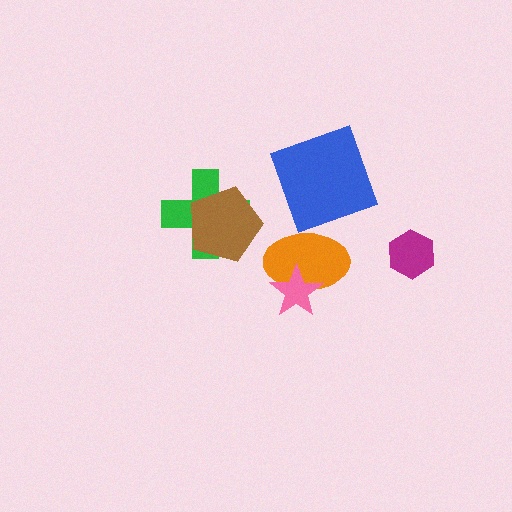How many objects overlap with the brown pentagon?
1 object overlaps with the brown pentagon.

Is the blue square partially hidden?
No, no other shape covers it.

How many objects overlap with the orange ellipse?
1 object overlaps with the orange ellipse.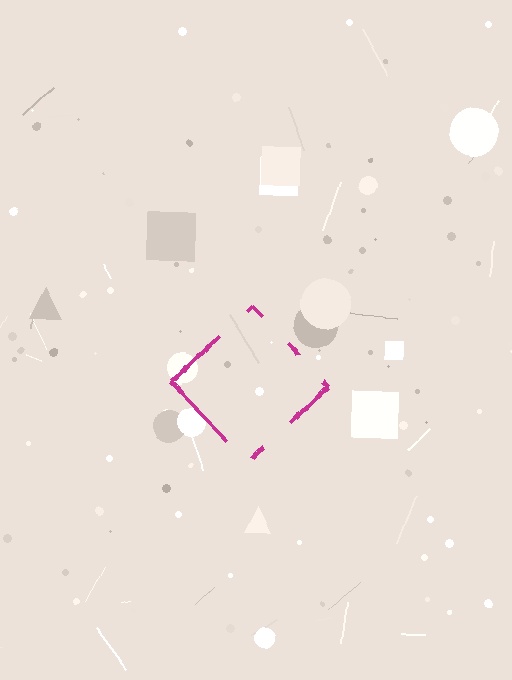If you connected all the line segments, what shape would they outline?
They would outline a diamond.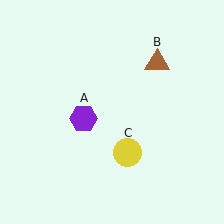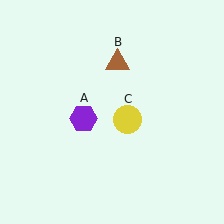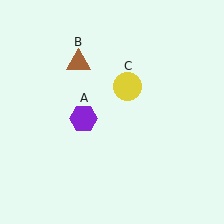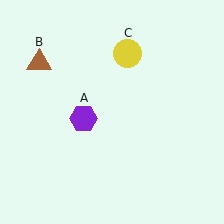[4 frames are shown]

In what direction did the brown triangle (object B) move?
The brown triangle (object B) moved left.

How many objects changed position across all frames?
2 objects changed position: brown triangle (object B), yellow circle (object C).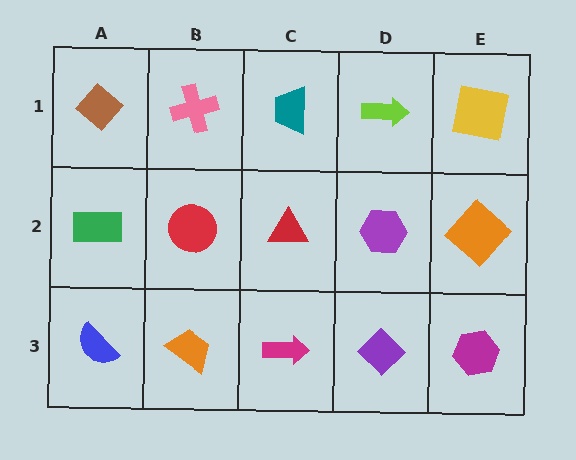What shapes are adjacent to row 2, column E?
A yellow square (row 1, column E), a magenta hexagon (row 3, column E), a purple hexagon (row 2, column D).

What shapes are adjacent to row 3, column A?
A green rectangle (row 2, column A), an orange trapezoid (row 3, column B).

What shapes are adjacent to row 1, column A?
A green rectangle (row 2, column A), a pink cross (row 1, column B).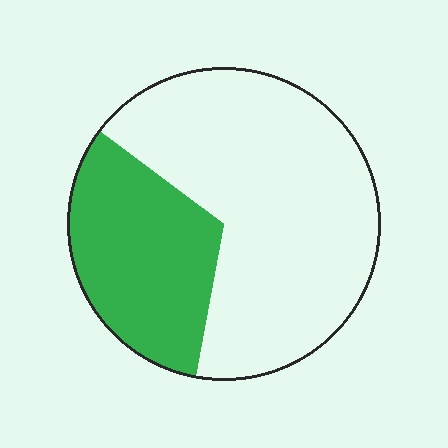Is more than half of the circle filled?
No.